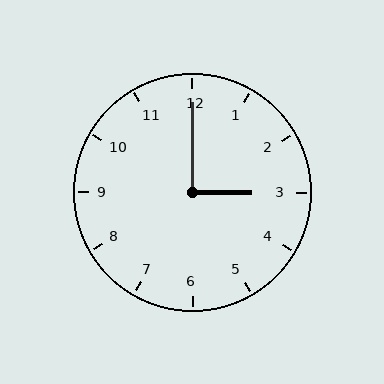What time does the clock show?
3:00.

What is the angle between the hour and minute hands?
Approximately 90 degrees.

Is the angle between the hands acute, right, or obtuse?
It is right.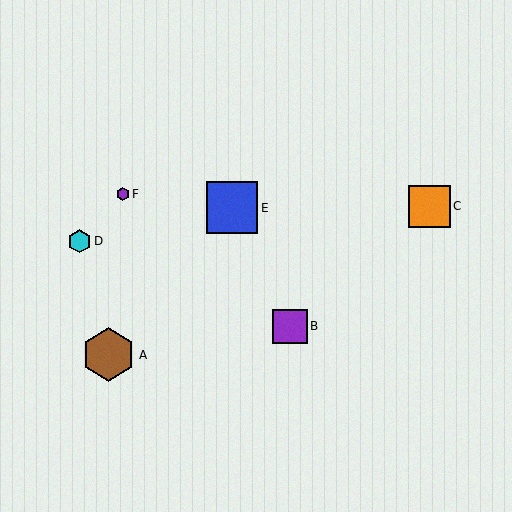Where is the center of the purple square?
The center of the purple square is at (290, 326).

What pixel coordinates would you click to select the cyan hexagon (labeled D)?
Click at (79, 241) to select the cyan hexagon D.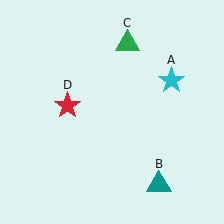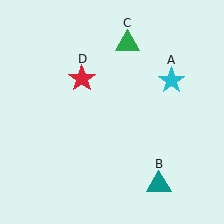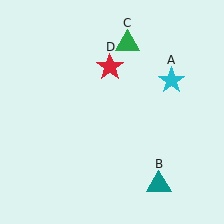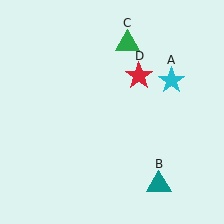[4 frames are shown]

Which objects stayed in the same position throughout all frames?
Cyan star (object A) and teal triangle (object B) and green triangle (object C) remained stationary.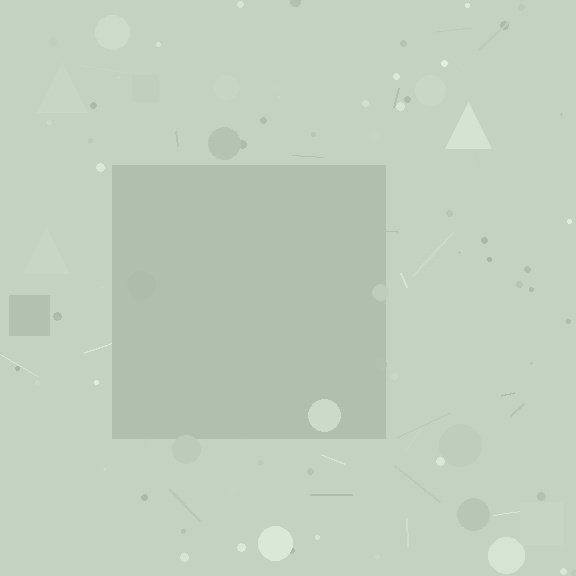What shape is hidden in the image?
A square is hidden in the image.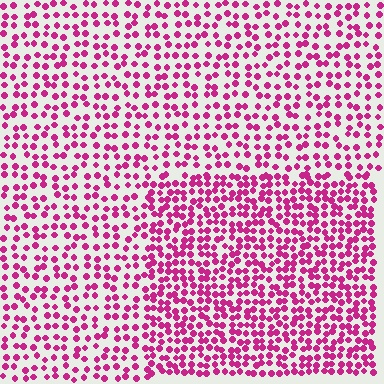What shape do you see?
I see a rectangle.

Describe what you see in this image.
The image contains small magenta elements arranged at two different densities. A rectangle-shaped region is visible where the elements are more densely packed than the surrounding area.